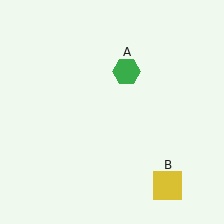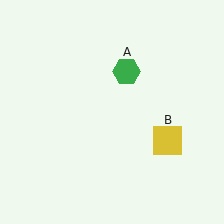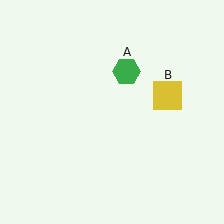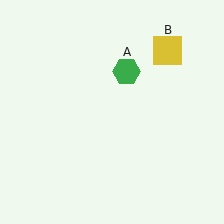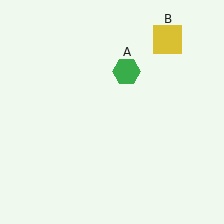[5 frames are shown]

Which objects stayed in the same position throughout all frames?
Green hexagon (object A) remained stationary.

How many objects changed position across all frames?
1 object changed position: yellow square (object B).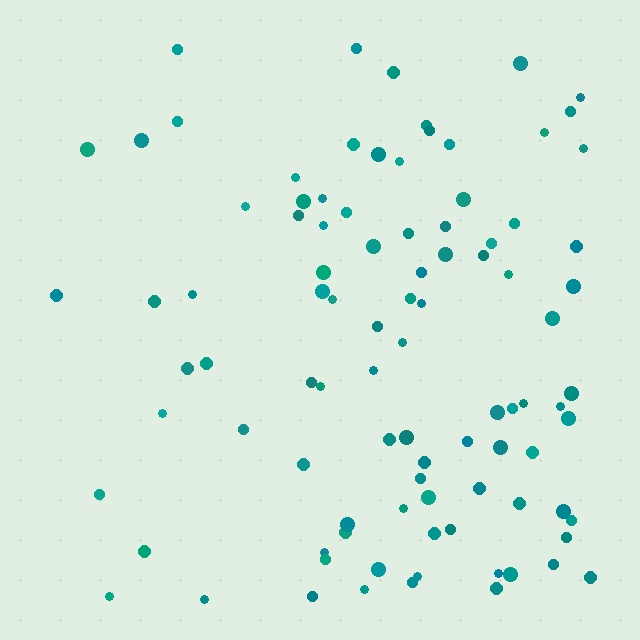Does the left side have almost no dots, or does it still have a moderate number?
Still a moderate number, just noticeably fewer than the right.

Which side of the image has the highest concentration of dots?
The right.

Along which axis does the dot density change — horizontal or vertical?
Horizontal.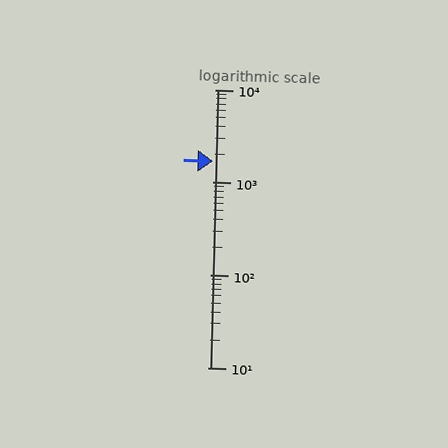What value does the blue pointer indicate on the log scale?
The pointer indicates approximately 1700.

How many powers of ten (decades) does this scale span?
The scale spans 3 decades, from 10 to 10000.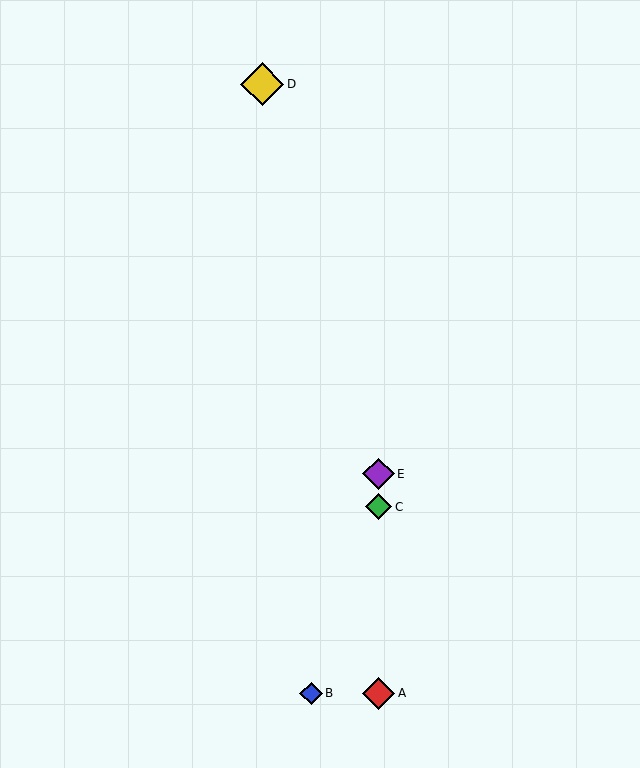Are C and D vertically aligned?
No, C is at x≈379 and D is at x≈262.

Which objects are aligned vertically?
Objects A, C, E are aligned vertically.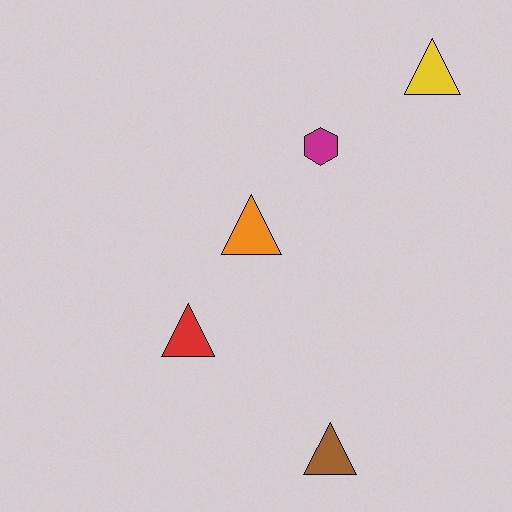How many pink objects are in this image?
There are no pink objects.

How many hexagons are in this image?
There is 1 hexagon.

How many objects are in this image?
There are 5 objects.